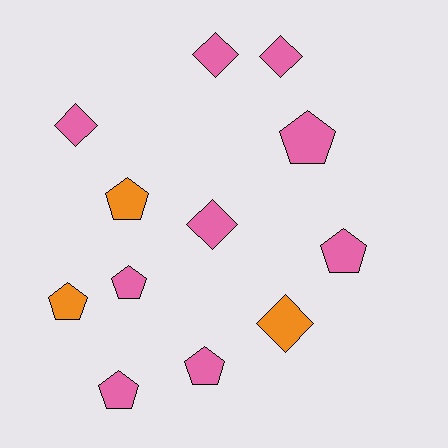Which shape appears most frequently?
Pentagon, with 7 objects.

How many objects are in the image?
There are 12 objects.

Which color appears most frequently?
Pink, with 9 objects.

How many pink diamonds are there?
There are 4 pink diamonds.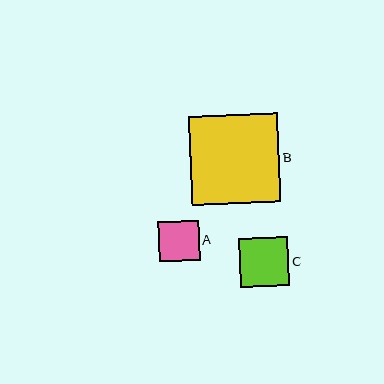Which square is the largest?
Square B is the largest with a size of approximately 89 pixels.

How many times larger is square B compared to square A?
Square B is approximately 2.2 times the size of square A.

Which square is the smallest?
Square A is the smallest with a size of approximately 41 pixels.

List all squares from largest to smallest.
From largest to smallest: B, C, A.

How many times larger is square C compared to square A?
Square C is approximately 1.2 times the size of square A.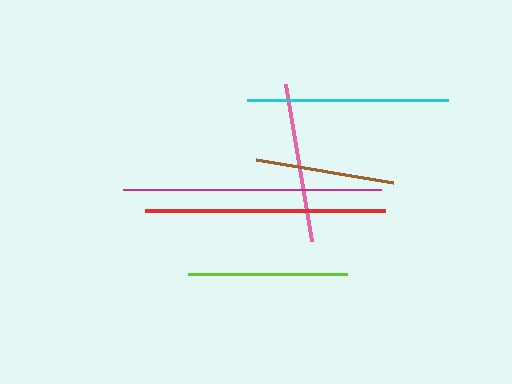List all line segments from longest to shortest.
From longest to shortest: magenta, red, cyan, pink, lime, brown.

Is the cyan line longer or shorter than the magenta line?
The magenta line is longer than the cyan line.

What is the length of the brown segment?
The brown segment is approximately 139 pixels long.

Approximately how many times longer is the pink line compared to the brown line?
The pink line is approximately 1.1 times the length of the brown line.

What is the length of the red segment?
The red segment is approximately 240 pixels long.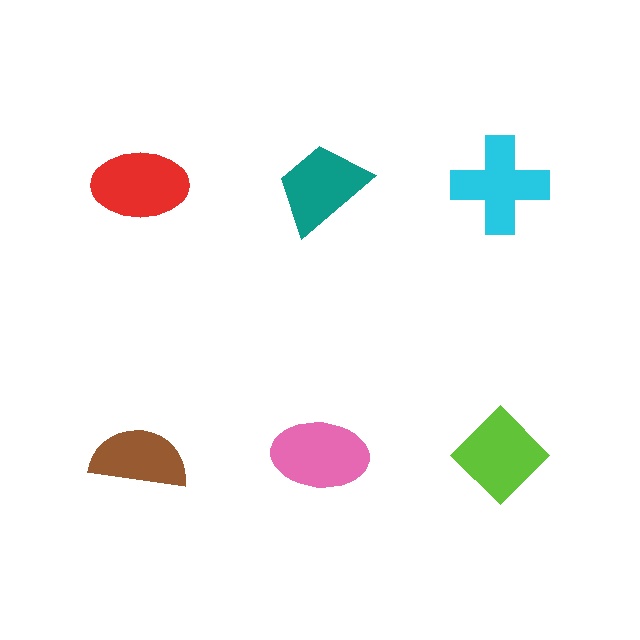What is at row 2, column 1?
A brown semicircle.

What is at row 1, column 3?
A cyan cross.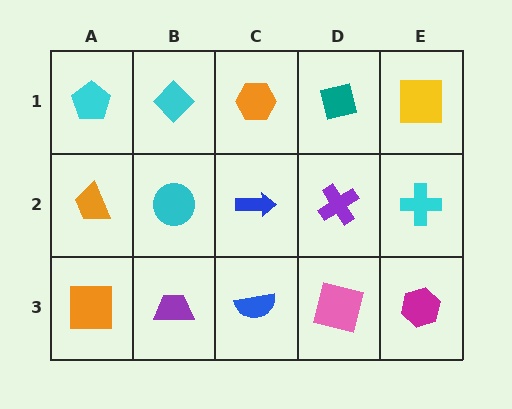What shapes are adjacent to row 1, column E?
A cyan cross (row 2, column E), a teal square (row 1, column D).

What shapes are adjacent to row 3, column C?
A blue arrow (row 2, column C), a purple trapezoid (row 3, column B), a pink square (row 3, column D).